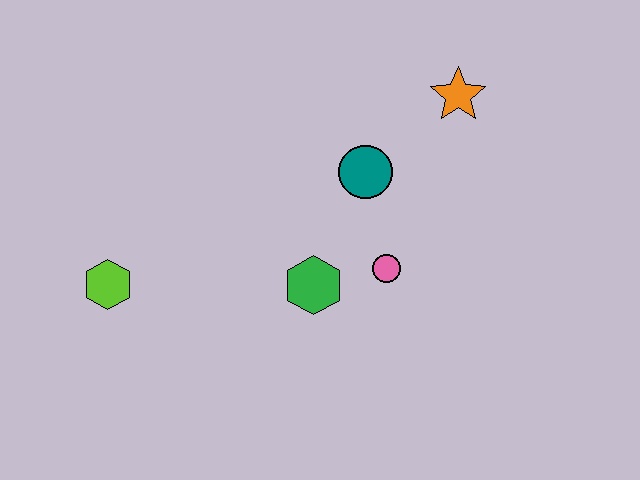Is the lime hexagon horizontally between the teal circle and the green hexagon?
No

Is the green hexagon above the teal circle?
No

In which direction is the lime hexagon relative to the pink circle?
The lime hexagon is to the left of the pink circle.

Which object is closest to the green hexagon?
The pink circle is closest to the green hexagon.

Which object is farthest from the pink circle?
The lime hexagon is farthest from the pink circle.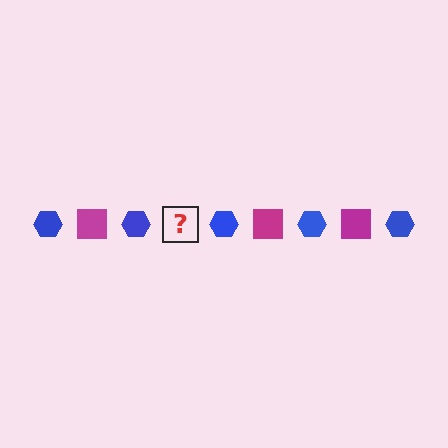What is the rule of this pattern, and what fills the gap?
The rule is that the pattern alternates between blue hexagon and magenta square. The gap should be filled with a magenta square.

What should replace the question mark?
The question mark should be replaced with a magenta square.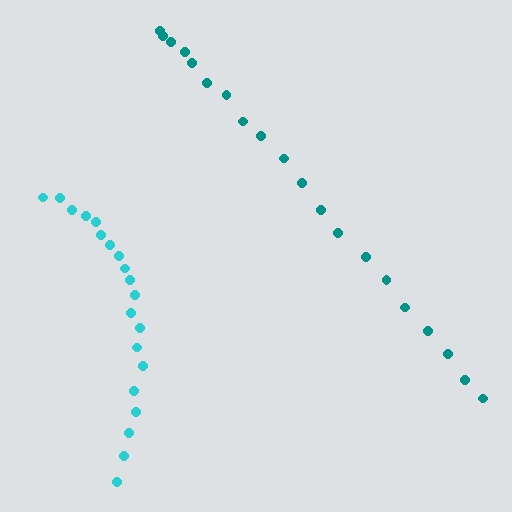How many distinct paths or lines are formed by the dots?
There are 2 distinct paths.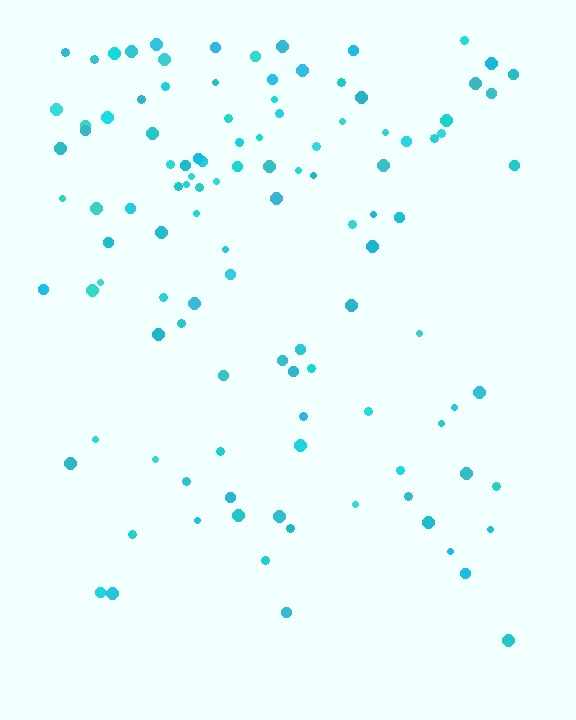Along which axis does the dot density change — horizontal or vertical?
Vertical.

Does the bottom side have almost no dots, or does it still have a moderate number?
Still a moderate number, just noticeably fewer than the top.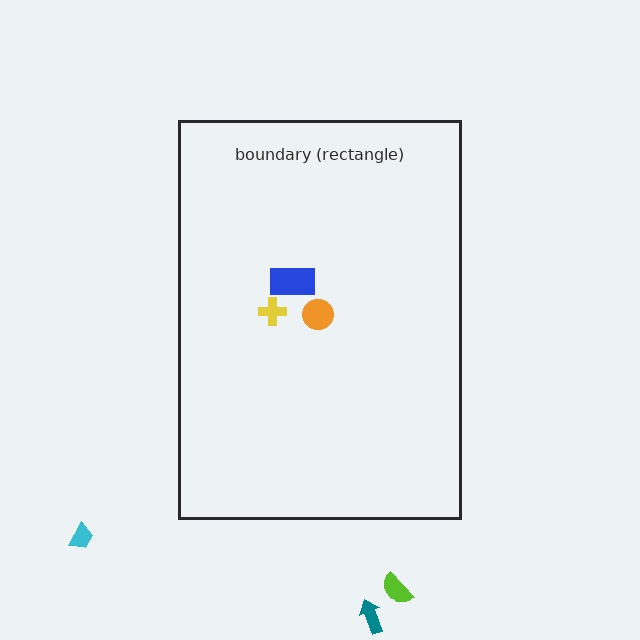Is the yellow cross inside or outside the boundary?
Inside.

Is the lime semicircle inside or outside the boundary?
Outside.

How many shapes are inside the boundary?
3 inside, 3 outside.